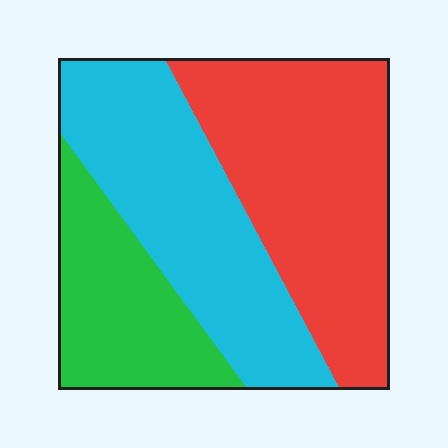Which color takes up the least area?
Green, at roughly 20%.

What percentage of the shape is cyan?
Cyan takes up about three eighths (3/8) of the shape.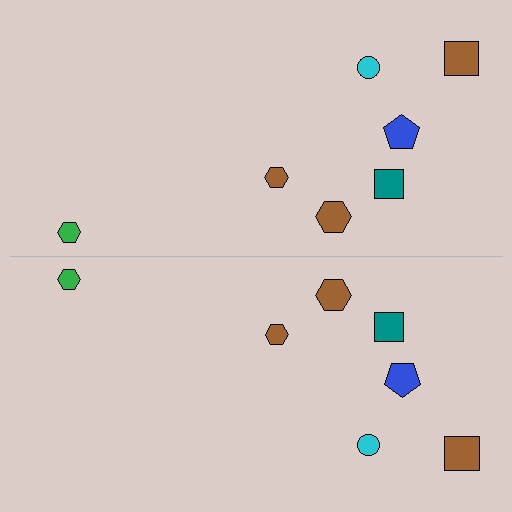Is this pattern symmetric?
Yes, this pattern has bilateral (reflection) symmetry.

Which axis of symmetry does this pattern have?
The pattern has a horizontal axis of symmetry running through the center of the image.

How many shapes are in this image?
There are 14 shapes in this image.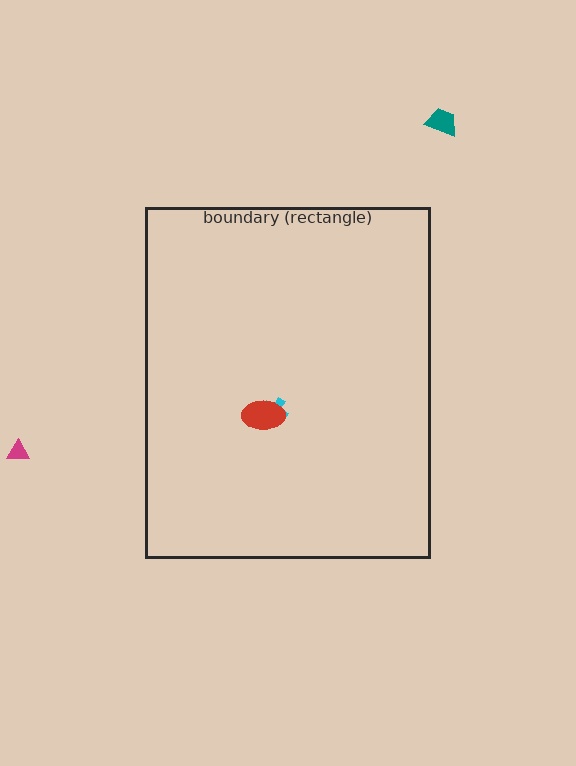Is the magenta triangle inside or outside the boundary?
Outside.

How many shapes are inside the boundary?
2 inside, 2 outside.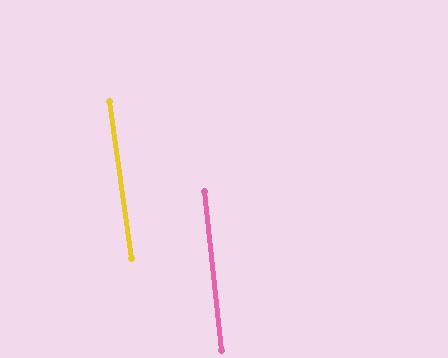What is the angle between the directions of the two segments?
Approximately 2 degrees.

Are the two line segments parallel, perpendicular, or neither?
Parallel — their directions differ by only 1.6°.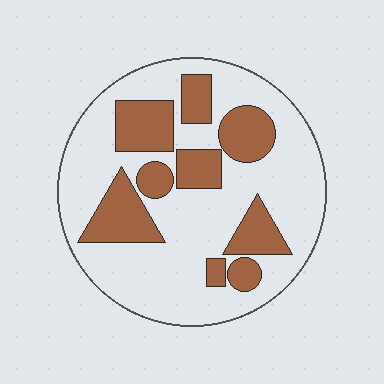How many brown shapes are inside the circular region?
9.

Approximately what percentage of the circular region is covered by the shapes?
Approximately 30%.